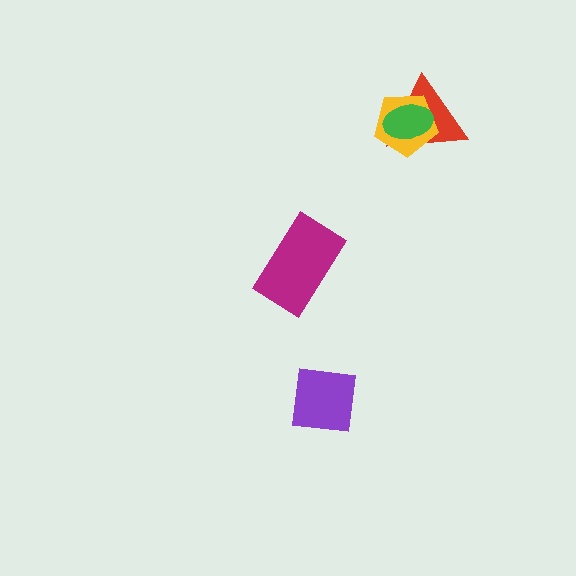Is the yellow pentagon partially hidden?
Yes, it is partially covered by another shape.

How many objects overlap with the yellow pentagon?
2 objects overlap with the yellow pentagon.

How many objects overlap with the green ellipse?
2 objects overlap with the green ellipse.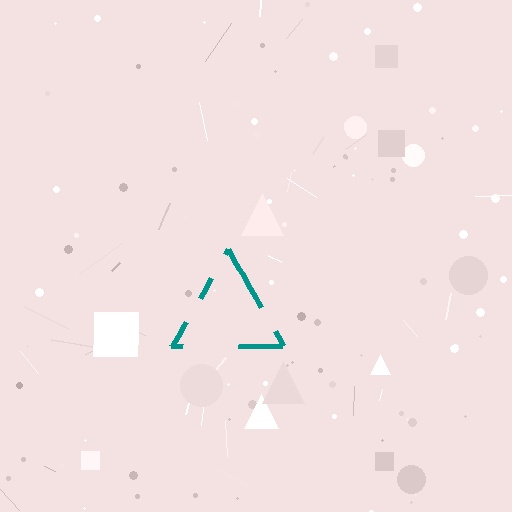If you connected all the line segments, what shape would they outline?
They would outline a triangle.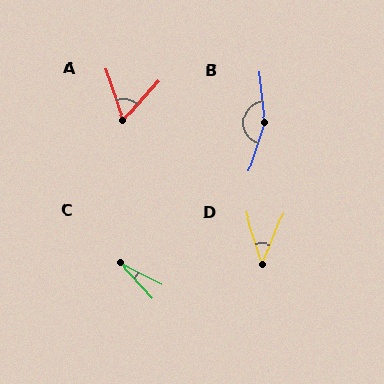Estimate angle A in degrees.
Approximately 61 degrees.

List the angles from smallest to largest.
C (20°), D (39°), A (61°), B (156°).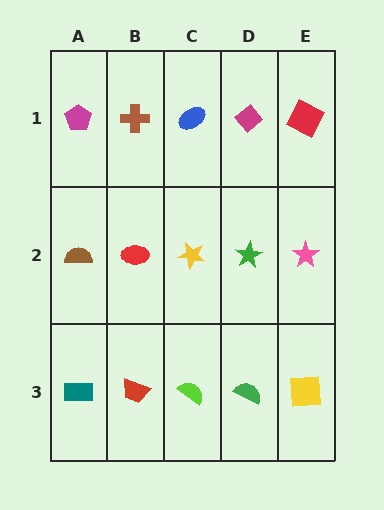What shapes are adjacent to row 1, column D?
A green star (row 2, column D), a blue ellipse (row 1, column C), a red square (row 1, column E).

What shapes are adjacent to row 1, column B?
A red ellipse (row 2, column B), a magenta pentagon (row 1, column A), a blue ellipse (row 1, column C).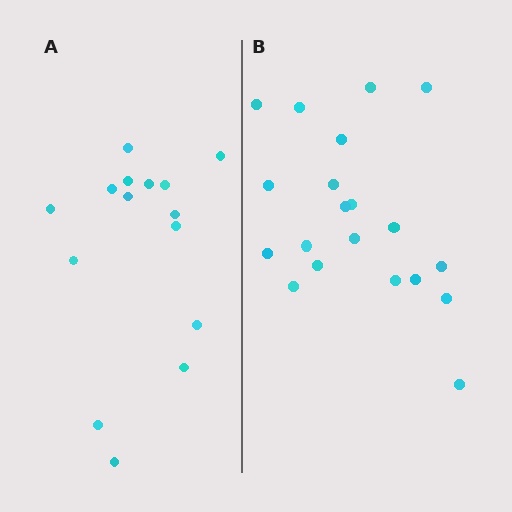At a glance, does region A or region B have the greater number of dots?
Region B (the right region) has more dots.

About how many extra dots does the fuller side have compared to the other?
Region B has about 5 more dots than region A.